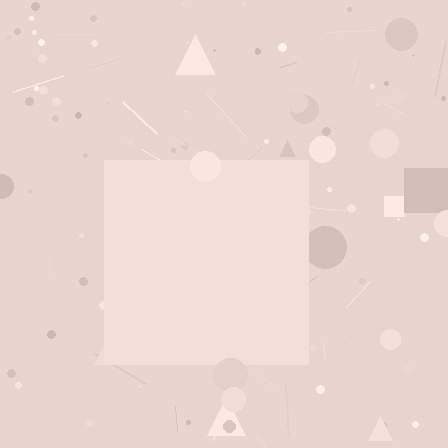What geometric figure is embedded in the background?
A square is embedded in the background.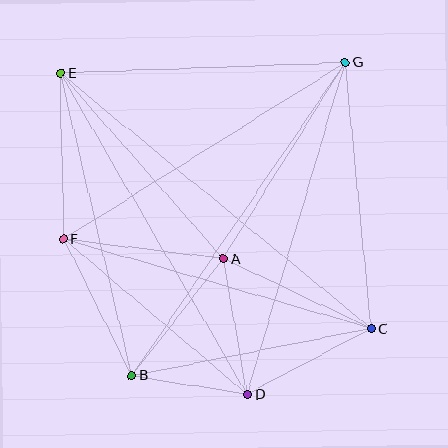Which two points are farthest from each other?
Points C and E are farthest from each other.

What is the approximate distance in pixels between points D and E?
The distance between D and E is approximately 372 pixels.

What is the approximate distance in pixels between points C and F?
The distance between C and F is approximately 320 pixels.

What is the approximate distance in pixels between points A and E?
The distance between A and E is approximately 247 pixels.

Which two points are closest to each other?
Points B and D are closest to each other.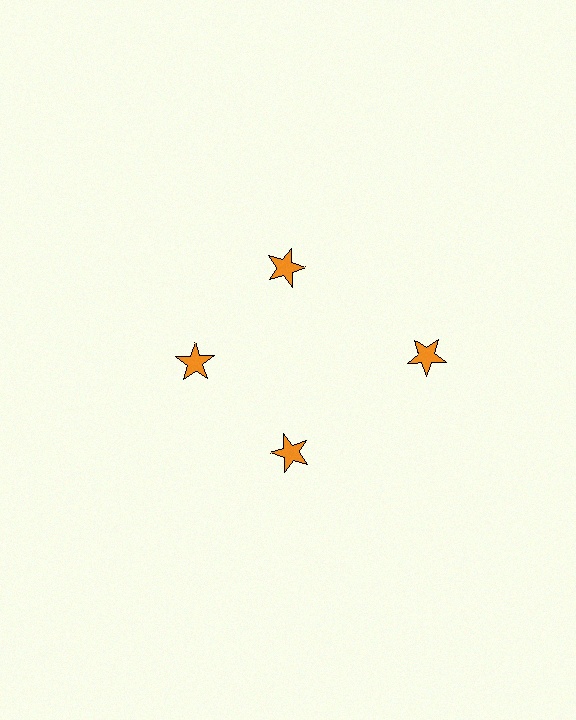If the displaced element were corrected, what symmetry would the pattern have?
It would have 4-fold rotational symmetry — the pattern would map onto itself every 90 degrees.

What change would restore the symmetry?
The symmetry would be restored by moving it inward, back onto the ring so that all 4 stars sit at equal angles and equal distance from the center.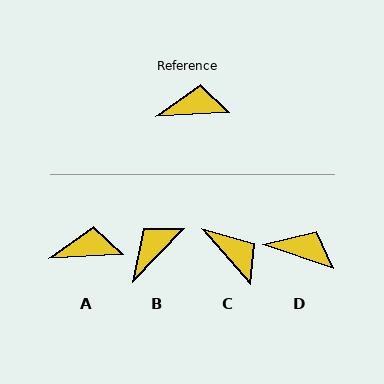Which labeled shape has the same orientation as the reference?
A.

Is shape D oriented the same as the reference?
No, it is off by about 22 degrees.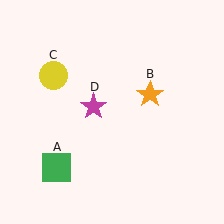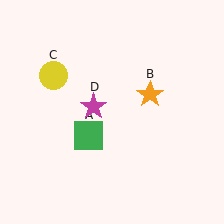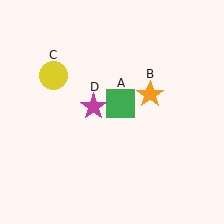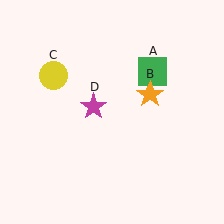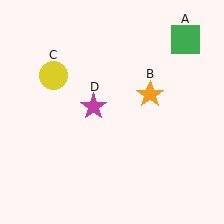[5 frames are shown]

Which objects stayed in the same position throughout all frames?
Orange star (object B) and yellow circle (object C) and magenta star (object D) remained stationary.